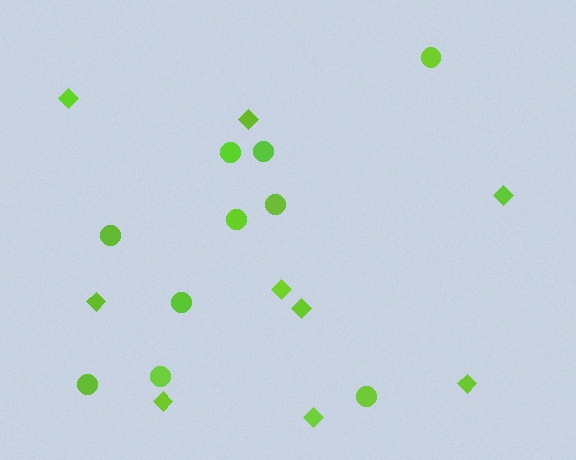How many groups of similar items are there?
There are 2 groups: one group of circles (10) and one group of diamonds (9).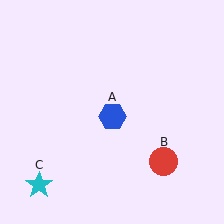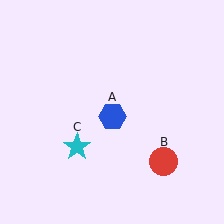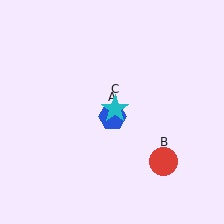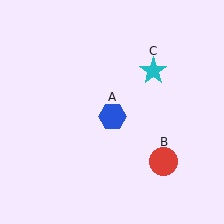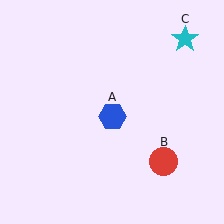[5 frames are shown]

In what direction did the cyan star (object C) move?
The cyan star (object C) moved up and to the right.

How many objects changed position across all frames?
1 object changed position: cyan star (object C).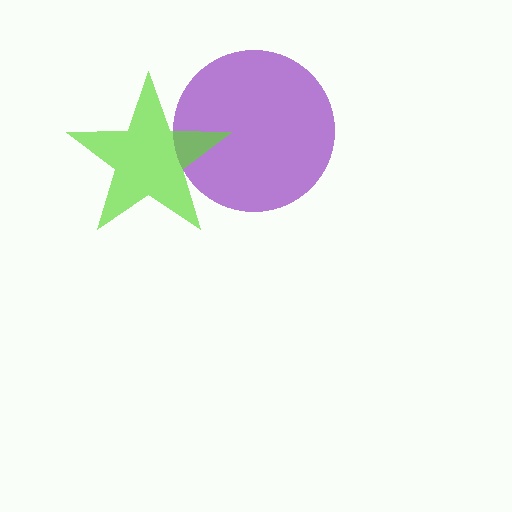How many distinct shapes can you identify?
There are 2 distinct shapes: a purple circle, a lime star.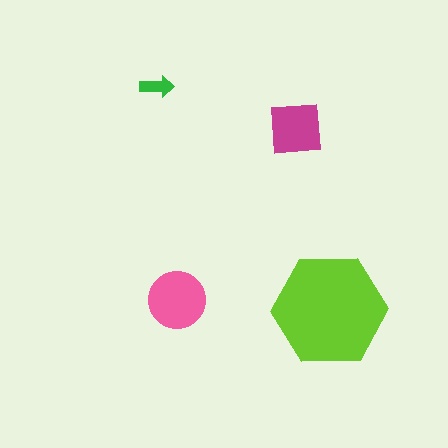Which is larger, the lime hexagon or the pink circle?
The lime hexagon.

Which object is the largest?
The lime hexagon.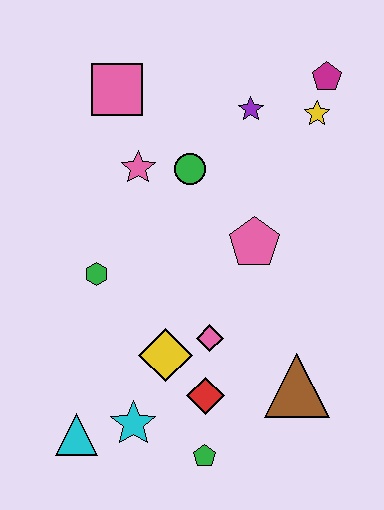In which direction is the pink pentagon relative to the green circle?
The pink pentagon is below the green circle.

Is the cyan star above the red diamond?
No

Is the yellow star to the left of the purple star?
No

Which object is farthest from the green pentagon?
The magenta pentagon is farthest from the green pentagon.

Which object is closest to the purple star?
The yellow star is closest to the purple star.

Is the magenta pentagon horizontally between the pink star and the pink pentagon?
No